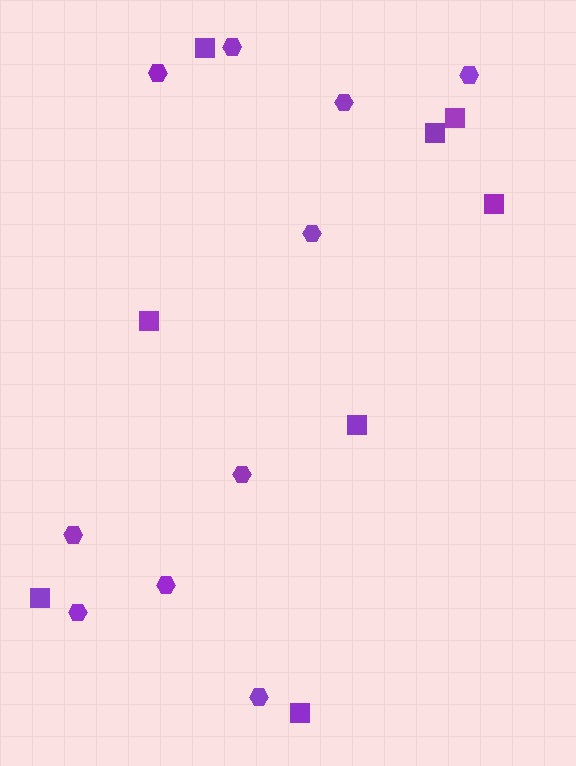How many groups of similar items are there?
There are 2 groups: one group of squares (8) and one group of hexagons (10).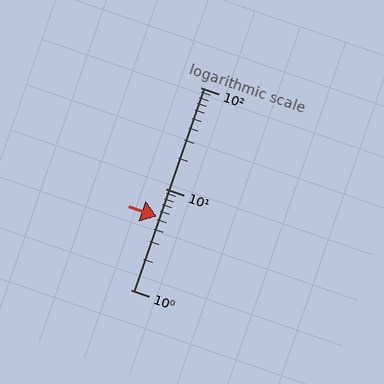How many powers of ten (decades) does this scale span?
The scale spans 2 decades, from 1 to 100.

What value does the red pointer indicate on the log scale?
The pointer indicates approximately 5.3.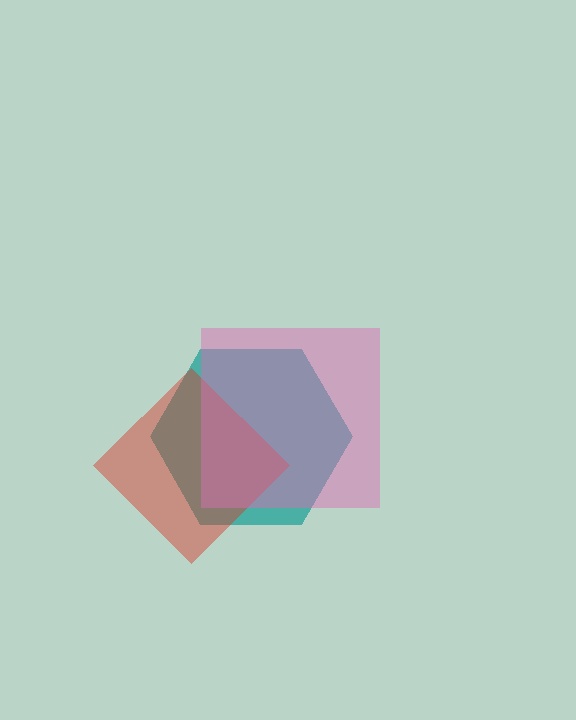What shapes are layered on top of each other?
The layered shapes are: a teal hexagon, a red diamond, a pink square.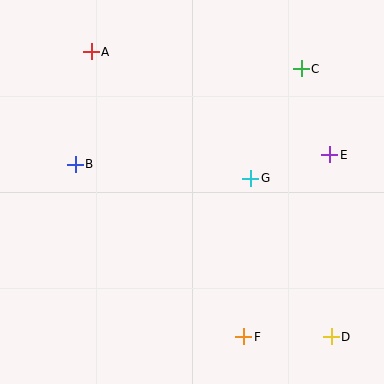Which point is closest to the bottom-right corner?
Point D is closest to the bottom-right corner.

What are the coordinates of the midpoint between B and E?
The midpoint between B and E is at (202, 159).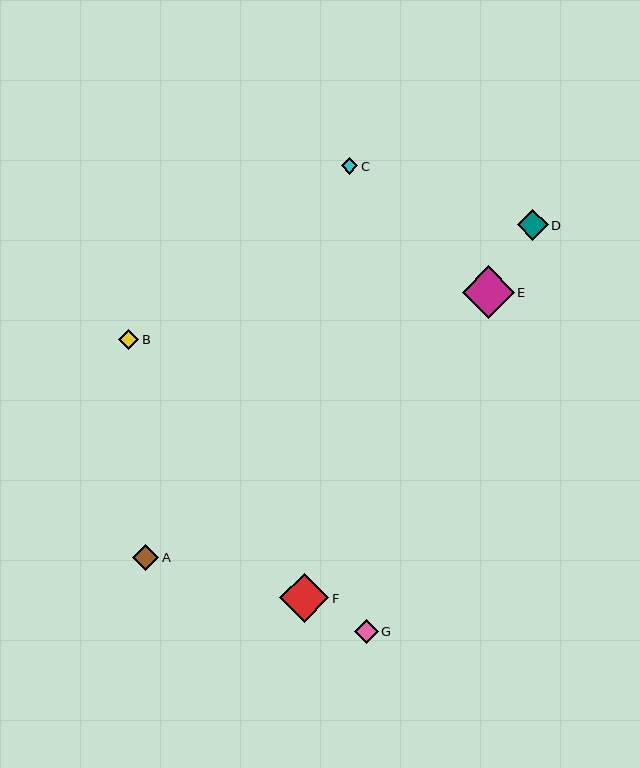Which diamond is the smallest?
Diamond C is the smallest with a size of approximately 17 pixels.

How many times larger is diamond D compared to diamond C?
Diamond D is approximately 1.8 times the size of diamond C.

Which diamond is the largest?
Diamond E is the largest with a size of approximately 52 pixels.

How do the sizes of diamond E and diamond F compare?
Diamond E and diamond F are approximately the same size.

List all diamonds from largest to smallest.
From largest to smallest: E, F, D, A, G, B, C.